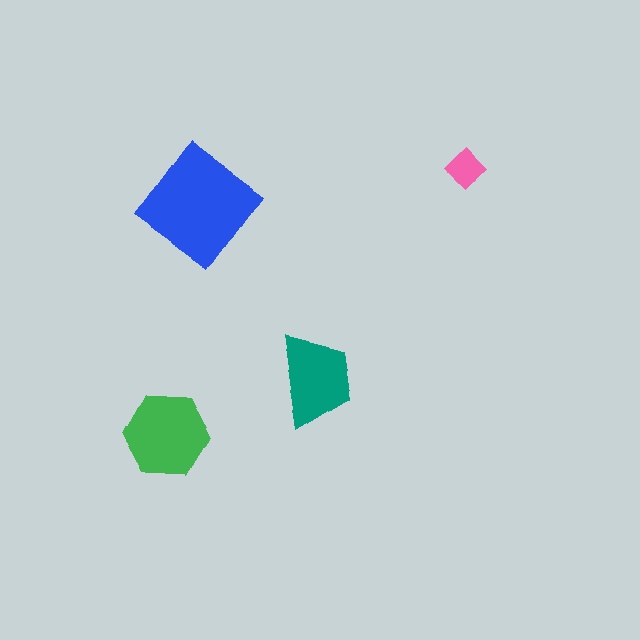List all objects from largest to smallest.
The blue diamond, the green hexagon, the teal trapezoid, the pink diamond.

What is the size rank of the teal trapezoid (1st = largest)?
3rd.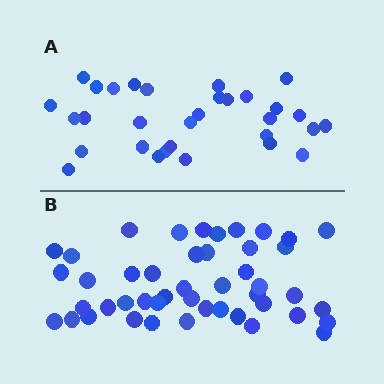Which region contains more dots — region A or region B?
Region B (the bottom region) has more dots.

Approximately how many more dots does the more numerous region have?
Region B has approximately 15 more dots than region A.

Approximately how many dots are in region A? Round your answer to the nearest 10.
About 30 dots. (The exact count is 31, which rounds to 30.)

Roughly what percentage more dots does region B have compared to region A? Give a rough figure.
About 50% more.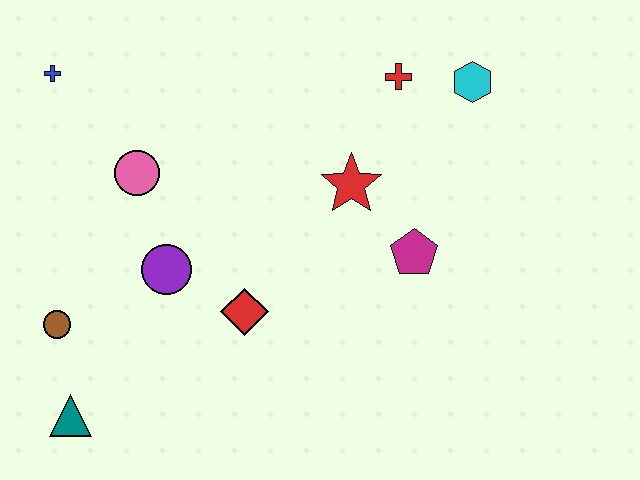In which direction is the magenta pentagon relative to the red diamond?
The magenta pentagon is to the right of the red diamond.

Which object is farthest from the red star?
The teal triangle is farthest from the red star.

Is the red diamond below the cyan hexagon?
Yes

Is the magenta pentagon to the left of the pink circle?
No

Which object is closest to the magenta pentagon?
The red star is closest to the magenta pentagon.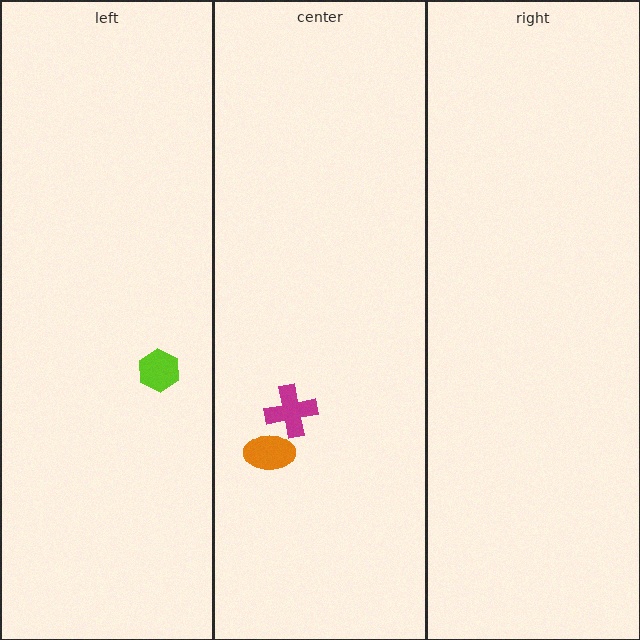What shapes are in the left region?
The lime hexagon.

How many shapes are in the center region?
2.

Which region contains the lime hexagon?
The left region.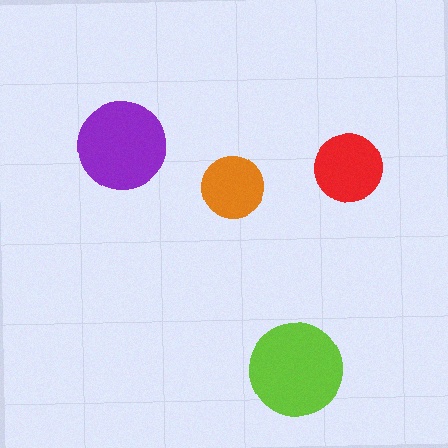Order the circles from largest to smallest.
the lime one, the purple one, the red one, the orange one.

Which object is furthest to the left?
The purple circle is leftmost.